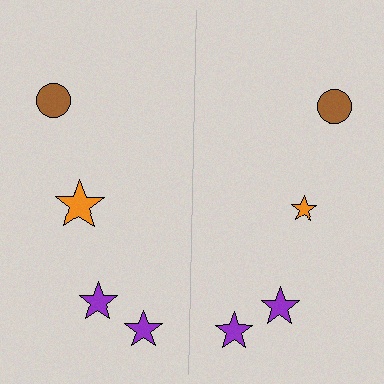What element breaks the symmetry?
The orange star on the right side has a different size than its mirror counterpart.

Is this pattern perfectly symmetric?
No, the pattern is not perfectly symmetric. The orange star on the right side has a different size than its mirror counterpart.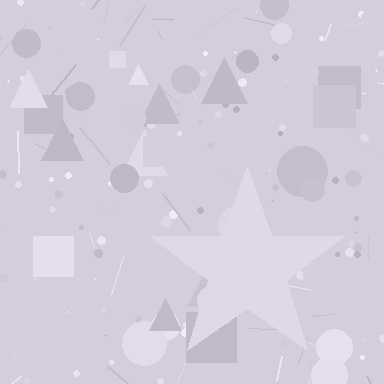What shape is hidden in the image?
A star is hidden in the image.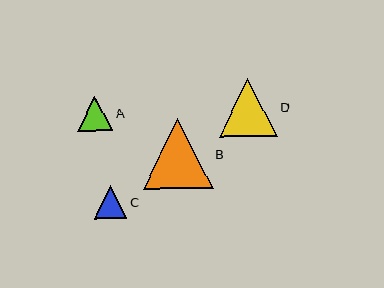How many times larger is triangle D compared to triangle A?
Triangle D is approximately 1.6 times the size of triangle A.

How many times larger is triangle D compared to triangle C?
Triangle D is approximately 1.8 times the size of triangle C.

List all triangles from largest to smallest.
From largest to smallest: B, D, A, C.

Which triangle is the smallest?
Triangle C is the smallest with a size of approximately 32 pixels.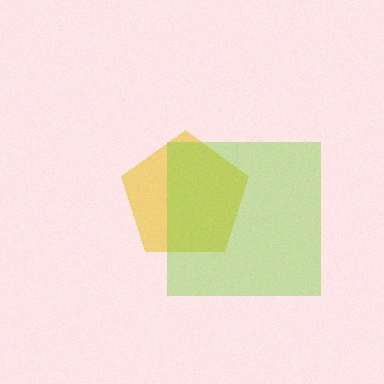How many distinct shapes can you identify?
There are 2 distinct shapes: a yellow pentagon, a lime square.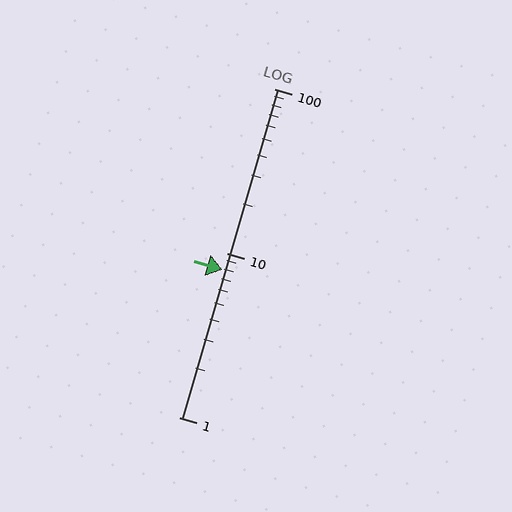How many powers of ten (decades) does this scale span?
The scale spans 2 decades, from 1 to 100.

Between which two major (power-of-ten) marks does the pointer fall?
The pointer is between 1 and 10.